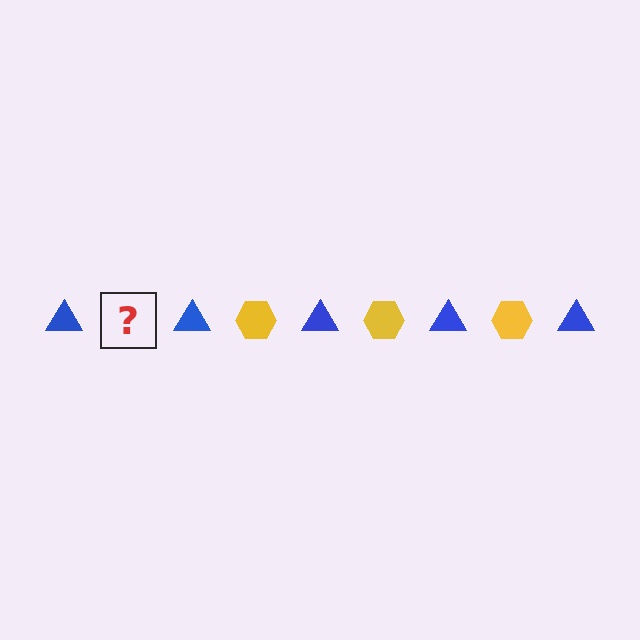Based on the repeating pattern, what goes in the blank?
The blank should be a yellow hexagon.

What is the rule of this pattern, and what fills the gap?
The rule is that the pattern alternates between blue triangle and yellow hexagon. The gap should be filled with a yellow hexagon.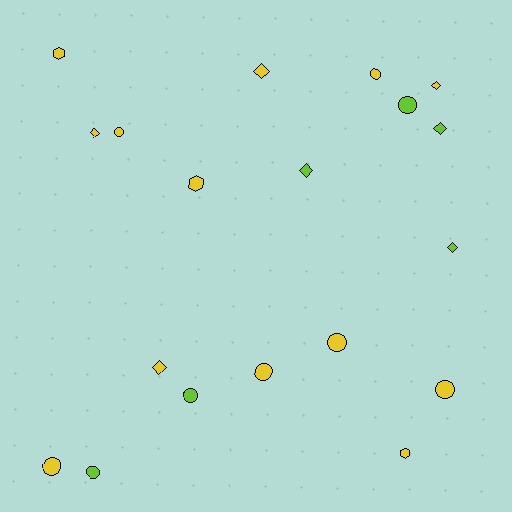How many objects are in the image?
There are 19 objects.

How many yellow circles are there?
There are 6 yellow circles.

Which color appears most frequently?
Yellow, with 13 objects.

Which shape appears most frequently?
Circle, with 9 objects.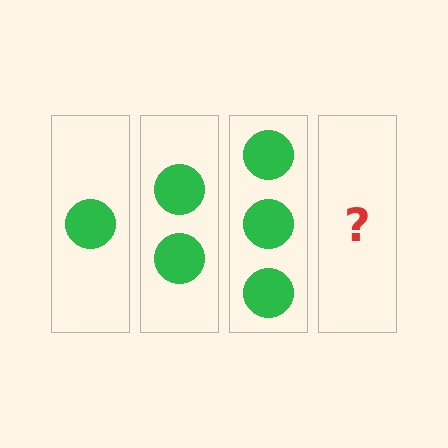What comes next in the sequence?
The next element should be 4 circles.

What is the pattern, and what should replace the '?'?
The pattern is that each step adds one more circle. The '?' should be 4 circles.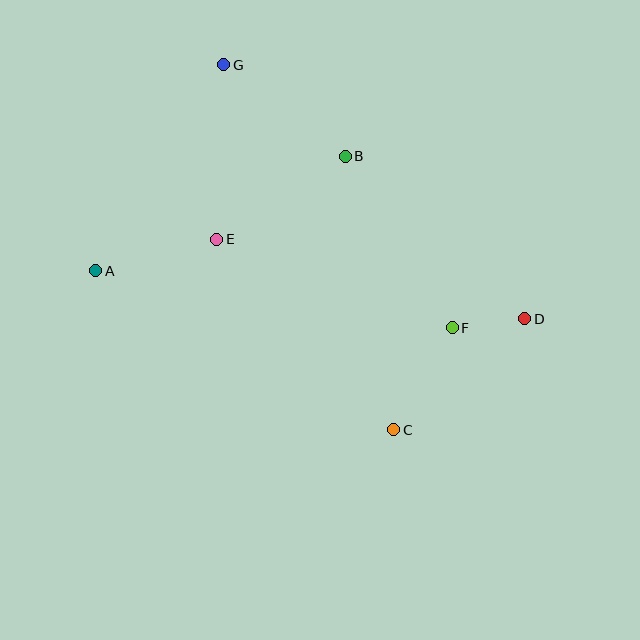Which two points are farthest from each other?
Points A and D are farthest from each other.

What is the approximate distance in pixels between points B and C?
The distance between B and C is approximately 278 pixels.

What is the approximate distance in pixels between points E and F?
The distance between E and F is approximately 252 pixels.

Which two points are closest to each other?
Points D and F are closest to each other.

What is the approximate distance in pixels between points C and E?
The distance between C and E is approximately 260 pixels.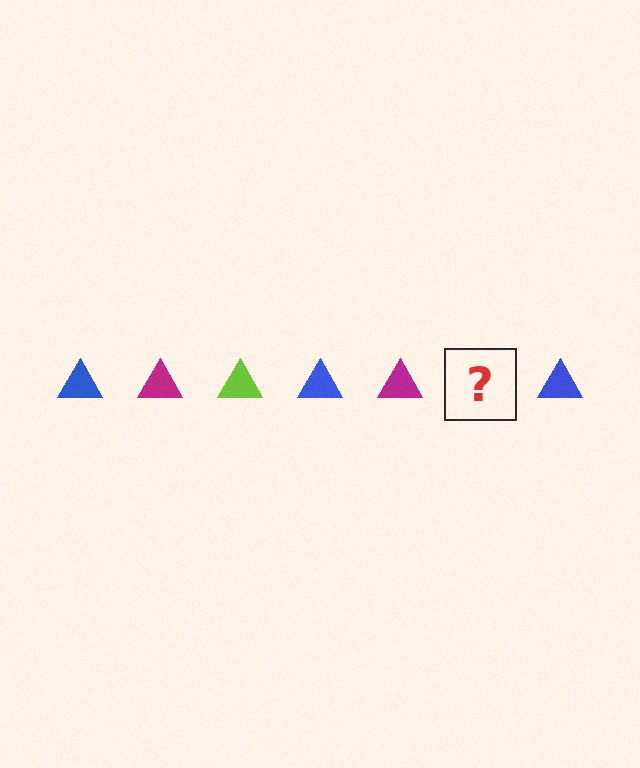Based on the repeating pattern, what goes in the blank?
The blank should be a lime triangle.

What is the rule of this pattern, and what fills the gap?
The rule is that the pattern cycles through blue, magenta, lime triangles. The gap should be filled with a lime triangle.